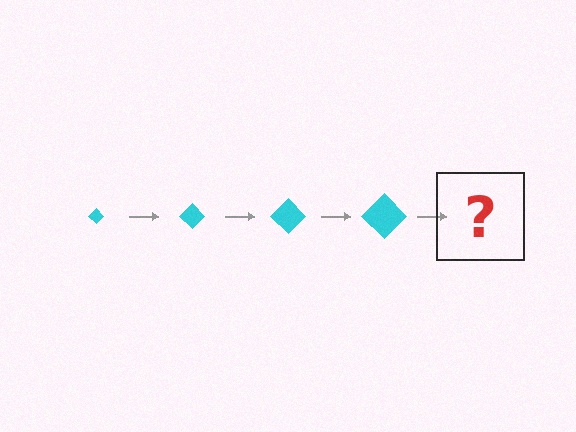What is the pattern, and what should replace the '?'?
The pattern is that the diamond gets progressively larger each step. The '?' should be a cyan diamond, larger than the previous one.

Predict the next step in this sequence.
The next step is a cyan diamond, larger than the previous one.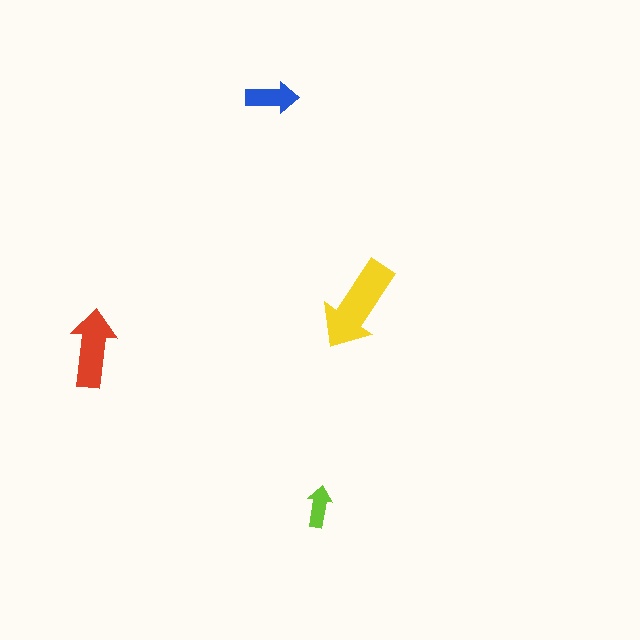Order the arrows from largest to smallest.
the yellow one, the red one, the blue one, the lime one.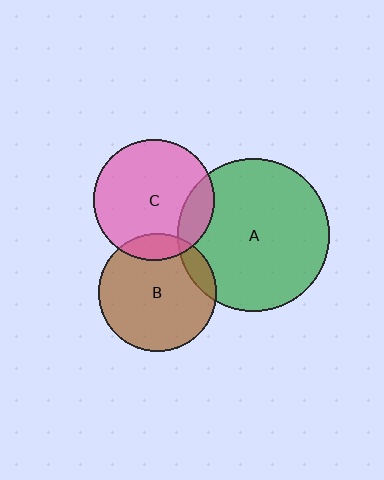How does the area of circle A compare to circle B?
Approximately 1.7 times.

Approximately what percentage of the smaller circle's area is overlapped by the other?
Approximately 10%.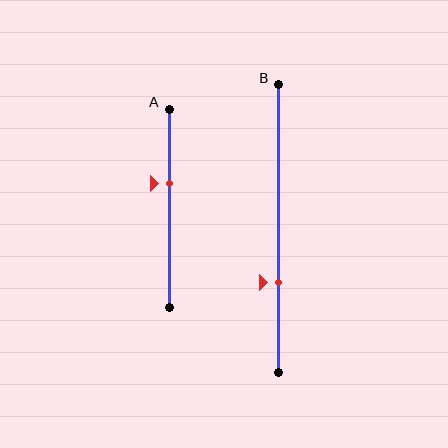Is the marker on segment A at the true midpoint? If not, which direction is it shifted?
No, the marker on segment A is shifted upward by about 13% of the segment length.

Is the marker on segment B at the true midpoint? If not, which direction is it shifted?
No, the marker on segment B is shifted downward by about 19% of the segment length.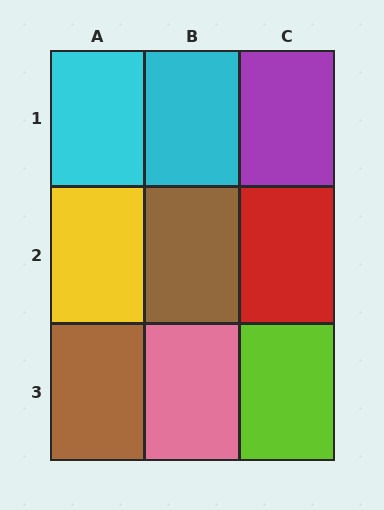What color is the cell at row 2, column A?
Yellow.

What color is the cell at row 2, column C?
Red.